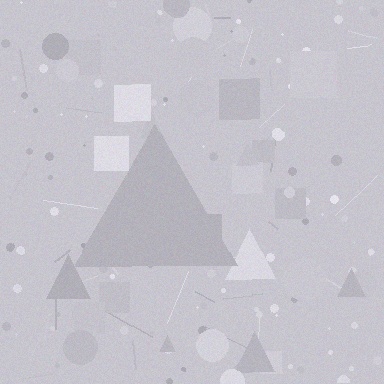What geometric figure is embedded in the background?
A triangle is embedded in the background.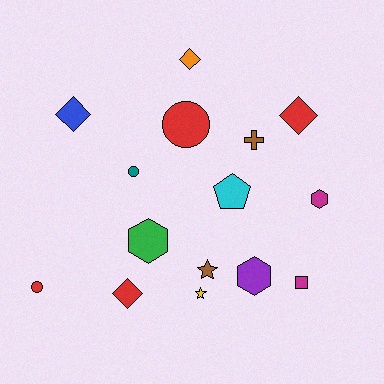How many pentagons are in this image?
There is 1 pentagon.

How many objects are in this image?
There are 15 objects.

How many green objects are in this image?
There is 1 green object.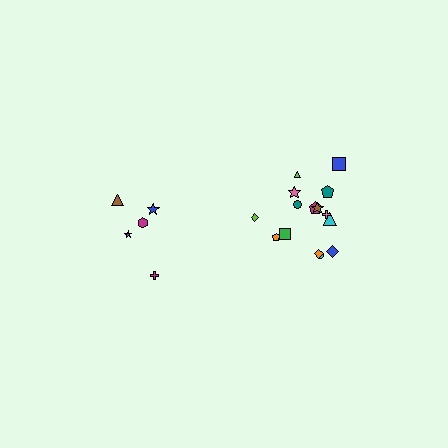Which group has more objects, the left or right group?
The right group.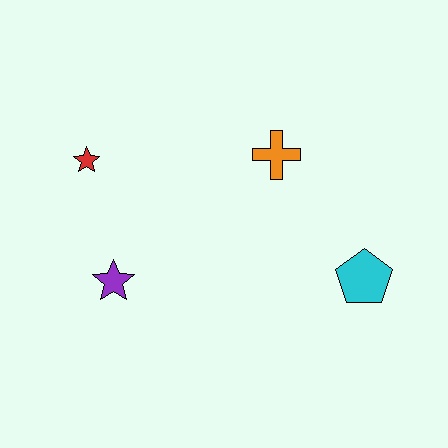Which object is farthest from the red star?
The cyan pentagon is farthest from the red star.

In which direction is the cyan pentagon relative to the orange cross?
The cyan pentagon is below the orange cross.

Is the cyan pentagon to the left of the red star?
No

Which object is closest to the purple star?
The red star is closest to the purple star.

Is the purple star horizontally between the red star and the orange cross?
Yes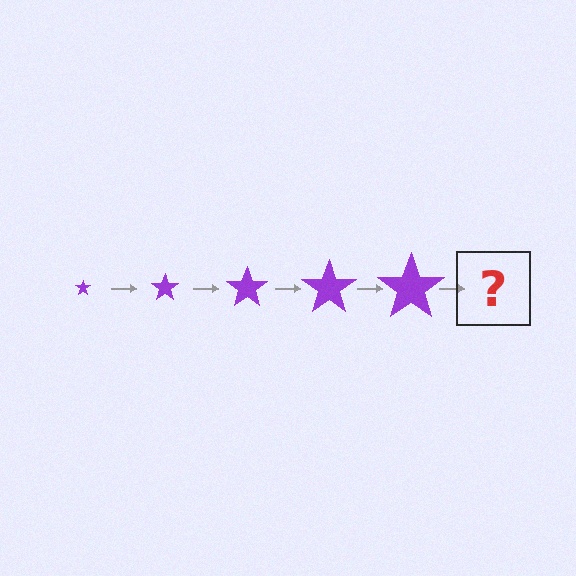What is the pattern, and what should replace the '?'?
The pattern is that the star gets progressively larger each step. The '?' should be a purple star, larger than the previous one.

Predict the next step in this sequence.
The next step is a purple star, larger than the previous one.